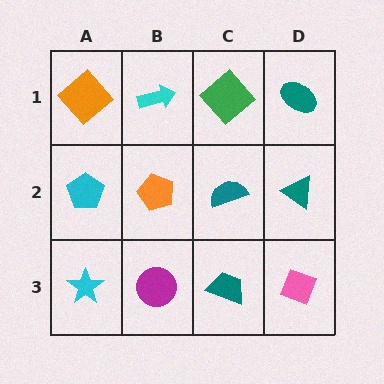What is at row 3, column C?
A teal trapezoid.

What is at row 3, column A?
A cyan star.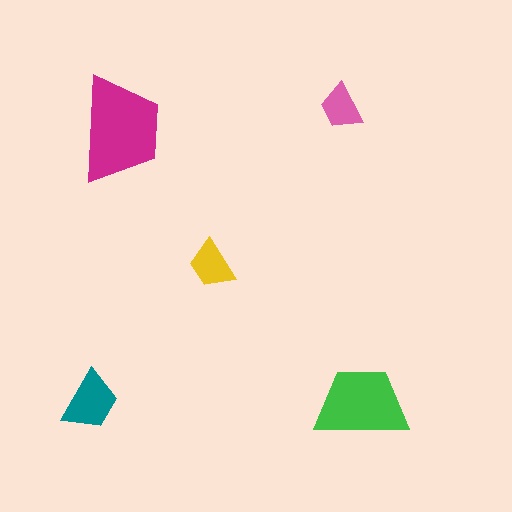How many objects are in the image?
There are 5 objects in the image.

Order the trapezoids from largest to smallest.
the magenta one, the green one, the teal one, the yellow one, the pink one.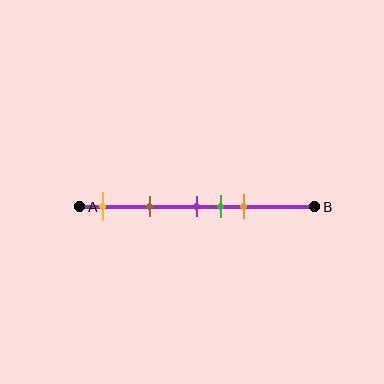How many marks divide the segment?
There are 5 marks dividing the segment.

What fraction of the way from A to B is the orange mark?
The orange mark is approximately 70% (0.7) of the way from A to B.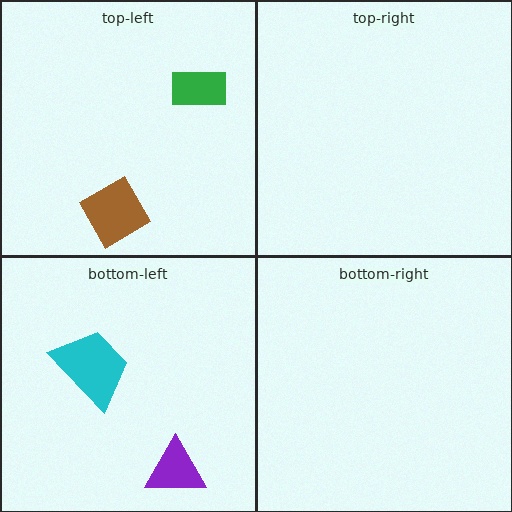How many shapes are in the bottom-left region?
2.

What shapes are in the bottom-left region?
The cyan trapezoid, the purple triangle.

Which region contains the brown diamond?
The top-left region.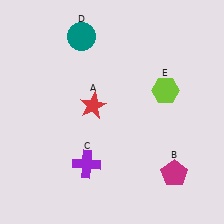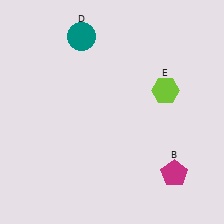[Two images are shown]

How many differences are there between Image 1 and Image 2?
There are 2 differences between the two images.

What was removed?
The purple cross (C), the red star (A) were removed in Image 2.